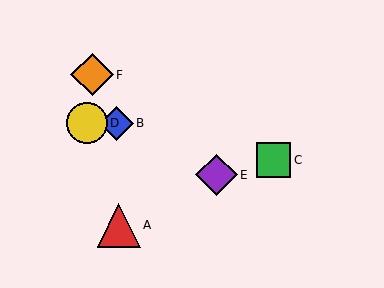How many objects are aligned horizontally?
2 objects (B, D) are aligned horizontally.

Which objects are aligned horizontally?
Objects B, D are aligned horizontally.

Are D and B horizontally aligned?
Yes, both are at y≈123.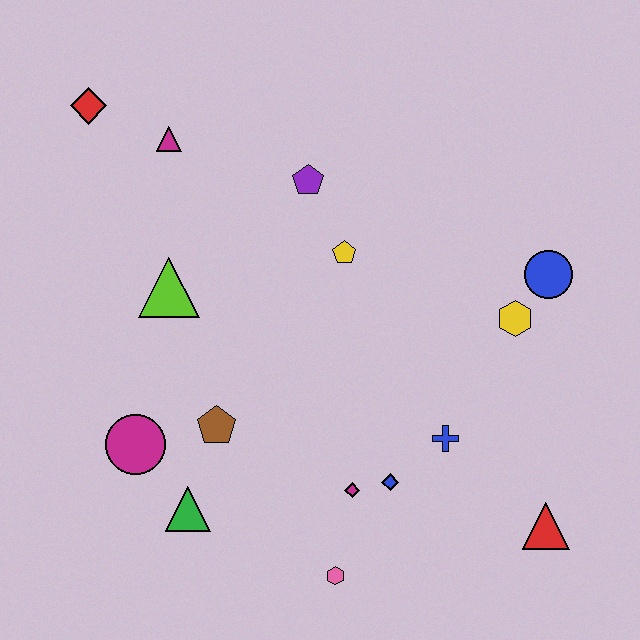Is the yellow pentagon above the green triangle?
Yes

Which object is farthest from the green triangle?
The blue circle is farthest from the green triangle.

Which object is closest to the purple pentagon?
The yellow pentagon is closest to the purple pentagon.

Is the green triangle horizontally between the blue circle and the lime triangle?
Yes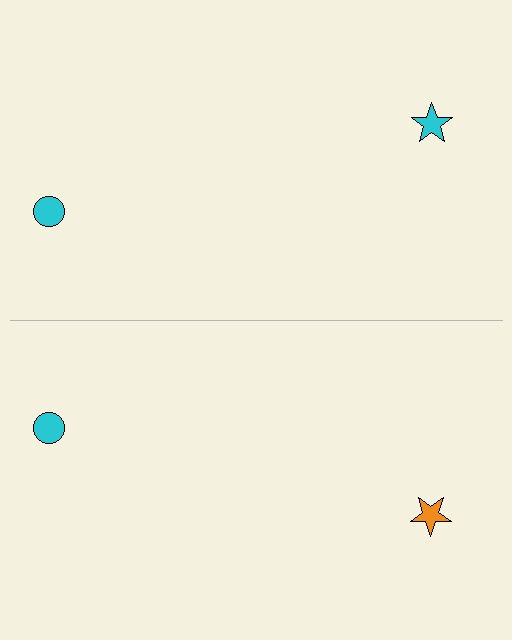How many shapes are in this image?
There are 4 shapes in this image.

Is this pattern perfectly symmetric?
No, the pattern is not perfectly symmetric. The orange star on the bottom side breaks the symmetry — its mirror counterpart is cyan.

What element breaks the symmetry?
The orange star on the bottom side breaks the symmetry — its mirror counterpart is cyan.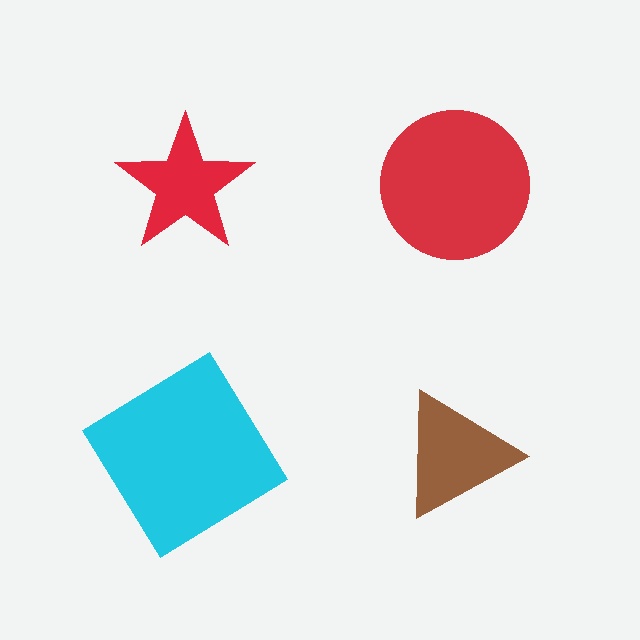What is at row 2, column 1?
A cyan diamond.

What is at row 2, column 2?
A brown triangle.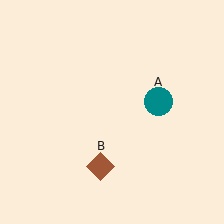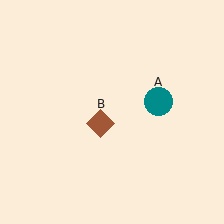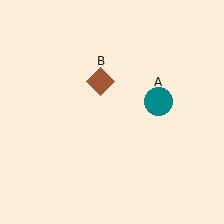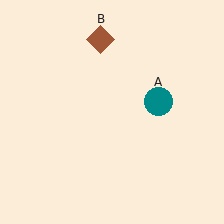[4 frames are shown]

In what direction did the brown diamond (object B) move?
The brown diamond (object B) moved up.